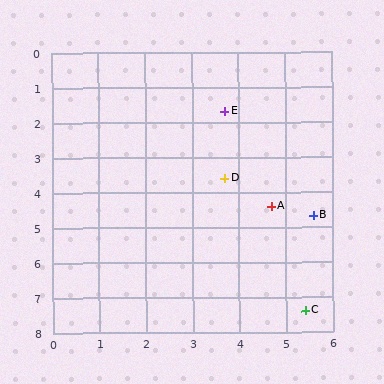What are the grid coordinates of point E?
Point E is at approximately (3.7, 1.7).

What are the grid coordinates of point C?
Point C is at approximately (5.4, 7.4).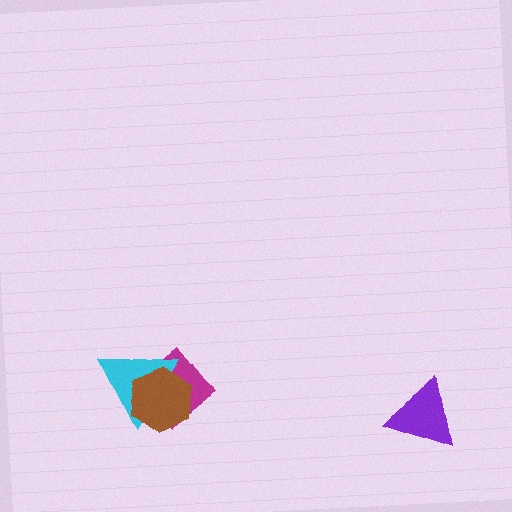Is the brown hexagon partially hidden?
No, no other shape covers it.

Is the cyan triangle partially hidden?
Yes, it is partially covered by another shape.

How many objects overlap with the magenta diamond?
2 objects overlap with the magenta diamond.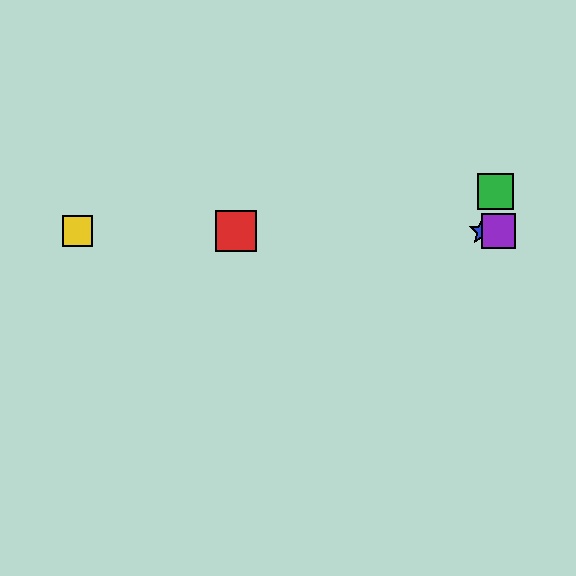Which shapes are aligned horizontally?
The red square, the blue star, the yellow square, the purple square are aligned horizontally.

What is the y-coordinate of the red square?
The red square is at y≈231.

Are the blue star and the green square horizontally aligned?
No, the blue star is at y≈231 and the green square is at y≈191.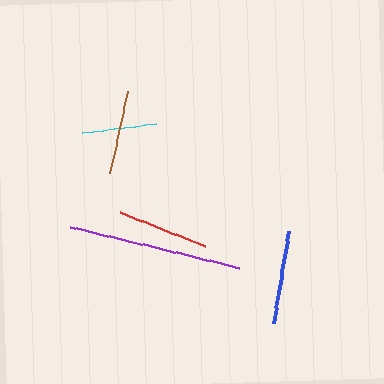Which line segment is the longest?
The purple line is the longest at approximately 174 pixels.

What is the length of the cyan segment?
The cyan segment is approximately 75 pixels long.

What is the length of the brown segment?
The brown segment is approximately 85 pixels long.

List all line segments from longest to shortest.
From longest to shortest: purple, blue, red, brown, cyan.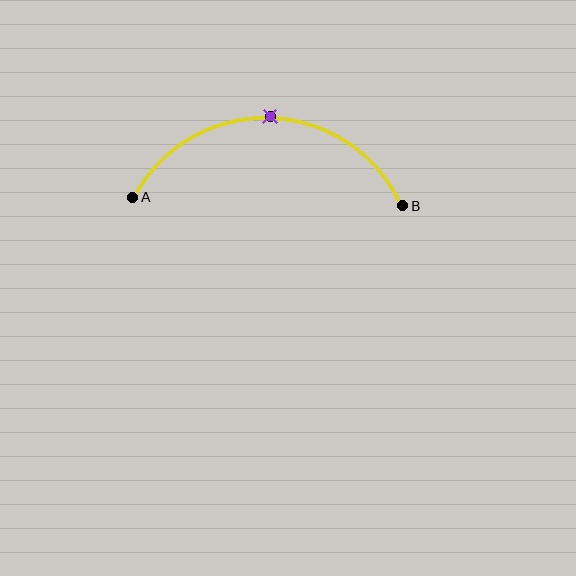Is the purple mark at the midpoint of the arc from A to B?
Yes. The purple mark lies on the arc at equal arc-length from both A and B — it is the arc midpoint.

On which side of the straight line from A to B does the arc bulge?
The arc bulges above the straight line connecting A and B.